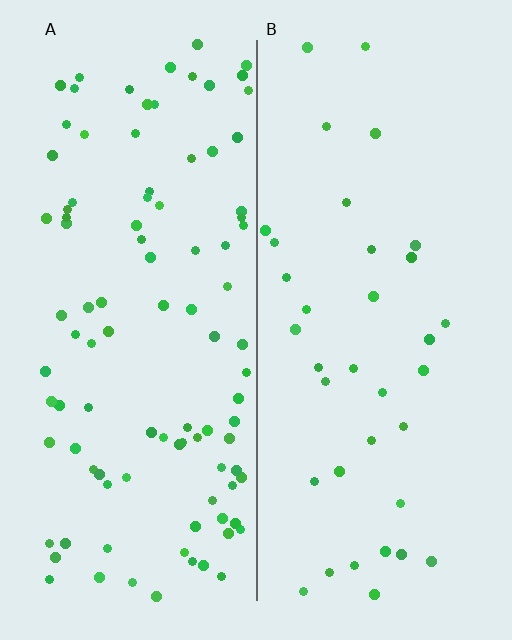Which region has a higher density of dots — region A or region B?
A (the left).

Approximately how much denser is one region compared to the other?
Approximately 2.7× — region A over region B.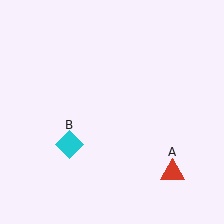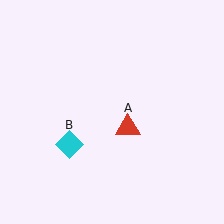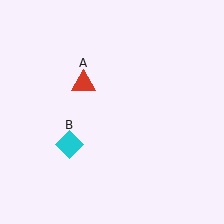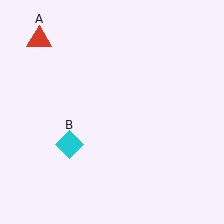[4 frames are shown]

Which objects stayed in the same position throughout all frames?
Cyan diamond (object B) remained stationary.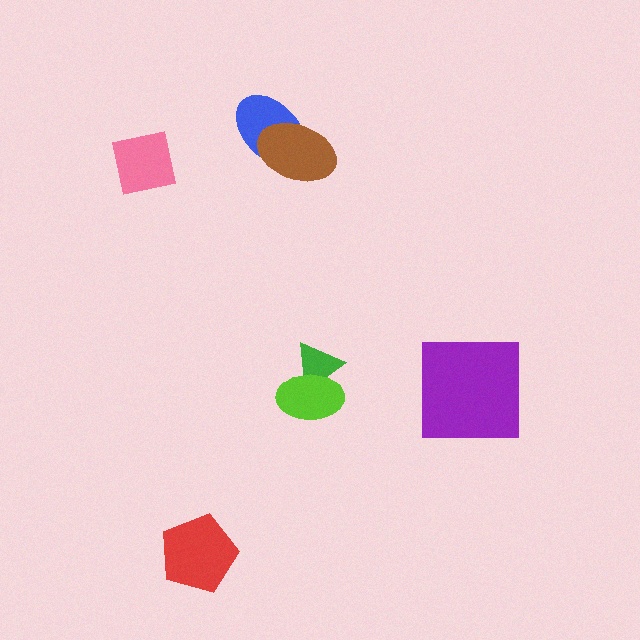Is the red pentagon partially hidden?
No, no other shape covers it.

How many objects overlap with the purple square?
0 objects overlap with the purple square.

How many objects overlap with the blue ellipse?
1 object overlaps with the blue ellipse.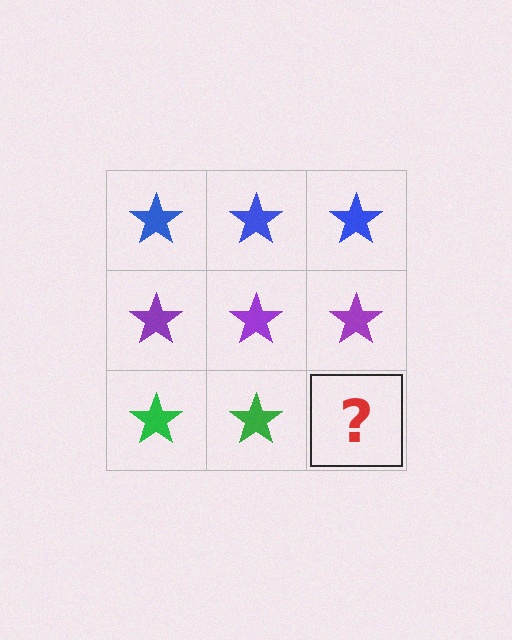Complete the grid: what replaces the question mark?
The question mark should be replaced with a green star.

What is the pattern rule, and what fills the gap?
The rule is that each row has a consistent color. The gap should be filled with a green star.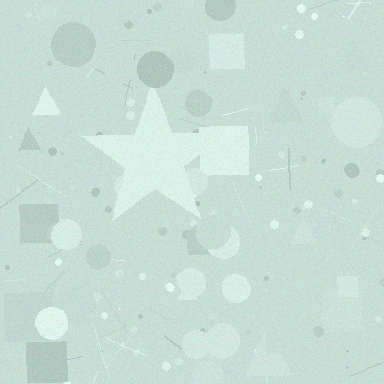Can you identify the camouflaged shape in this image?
The camouflaged shape is a star.